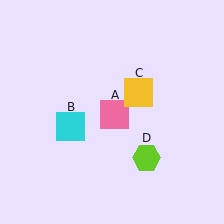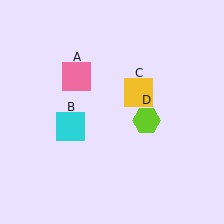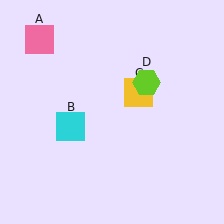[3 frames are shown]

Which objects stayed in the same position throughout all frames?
Cyan square (object B) and yellow square (object C) remained stationary.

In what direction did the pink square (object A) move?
The pink square (object A) moved up and to the left.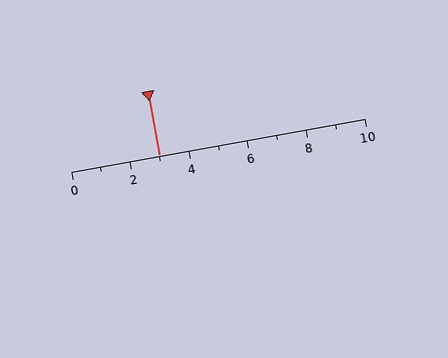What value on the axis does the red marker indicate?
The marker indicates approximately 3.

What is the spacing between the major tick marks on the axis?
The major ticks are spaced 2 apart.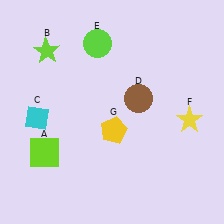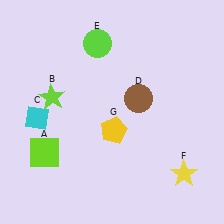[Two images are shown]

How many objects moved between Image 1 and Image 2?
2 objects moved between the two images.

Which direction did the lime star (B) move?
The lime star (B) moved down.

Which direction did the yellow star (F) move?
The yellow star (F) moved down.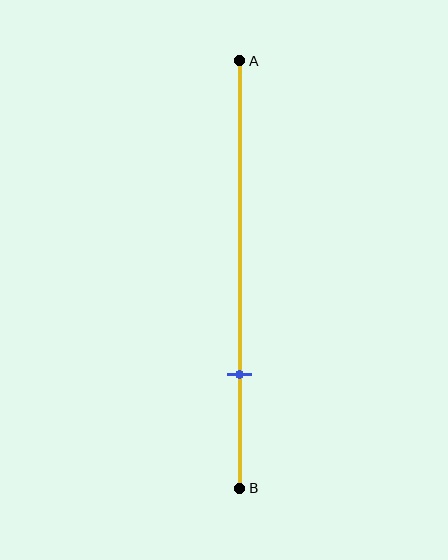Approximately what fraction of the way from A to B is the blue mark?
The blue mark is approximately 75% of the way from A to B.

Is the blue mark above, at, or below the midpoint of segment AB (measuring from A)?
The blue mark is below the midpoint of segment AB.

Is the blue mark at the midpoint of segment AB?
No, the mark is at about 75% from A, not at the 50% midpoint.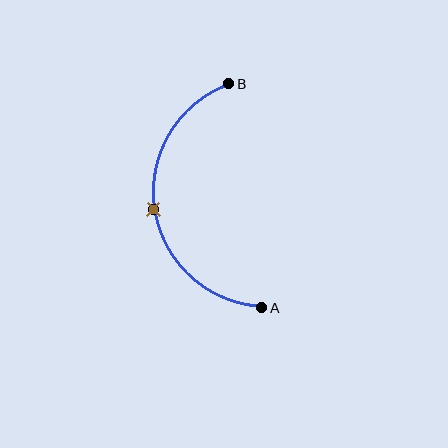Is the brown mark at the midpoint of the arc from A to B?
Yes. The brown mark lies on the arc at equal arc-length from both A and B — it is the arc midpoint.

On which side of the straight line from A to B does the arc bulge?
The arc bulges to the left of the straight line connecting A and B.